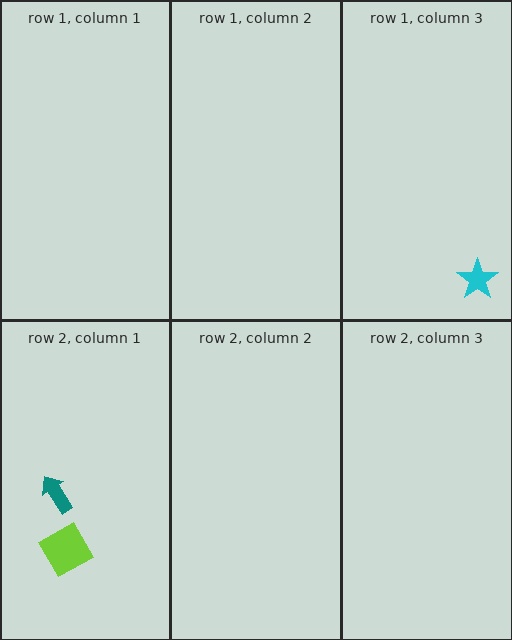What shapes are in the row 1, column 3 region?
The cyan star.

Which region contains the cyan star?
The row 1, column 3 region.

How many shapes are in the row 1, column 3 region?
1.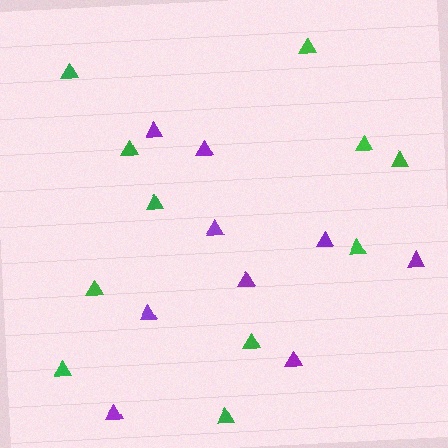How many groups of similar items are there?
There are 2 groups: one group of purple triangles (9) and one group of green triangles (11).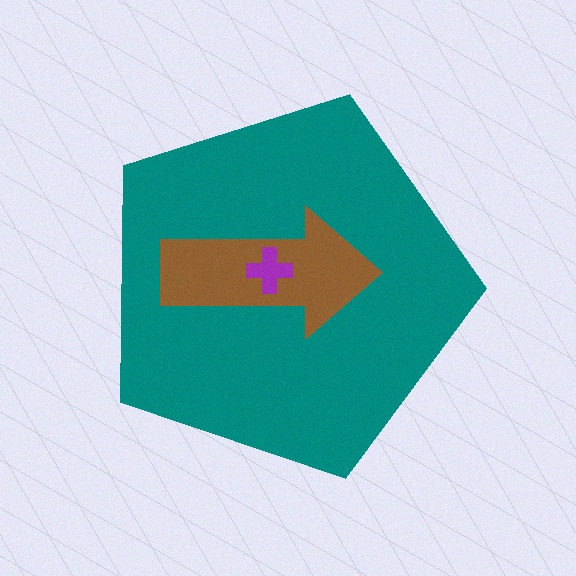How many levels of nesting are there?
3.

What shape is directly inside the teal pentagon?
The brown arrow.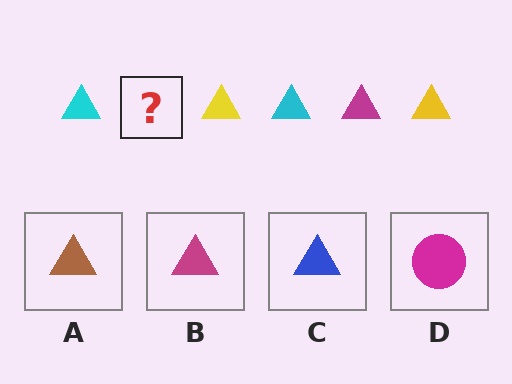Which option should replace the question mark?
Option B.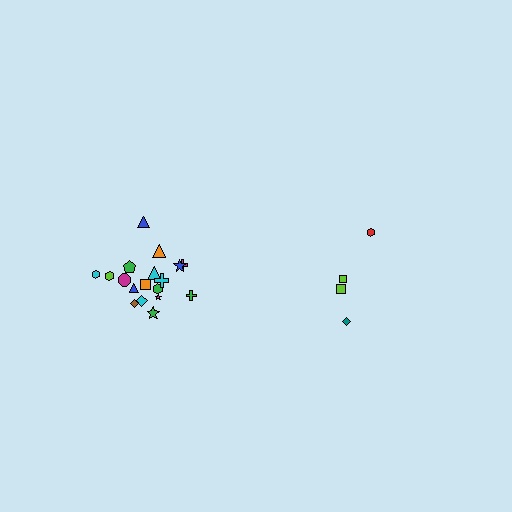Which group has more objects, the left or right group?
The left group.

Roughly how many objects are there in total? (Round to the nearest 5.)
Roughly 20 objects in total.